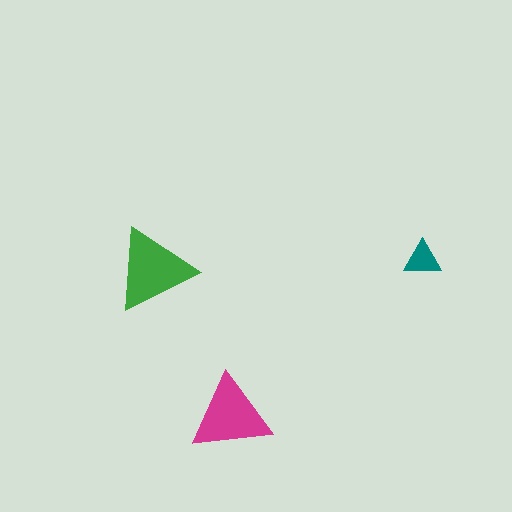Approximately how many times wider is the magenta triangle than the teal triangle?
About 2 times wider.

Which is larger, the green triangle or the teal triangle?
The green one.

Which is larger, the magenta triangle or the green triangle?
The green one.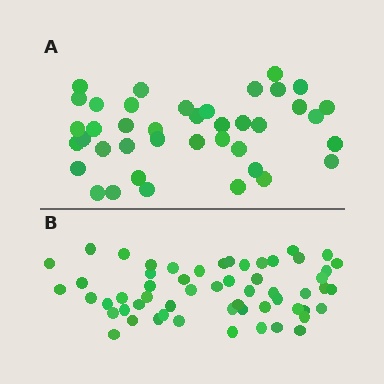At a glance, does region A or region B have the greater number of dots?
Region B (the bottom region) has more dots.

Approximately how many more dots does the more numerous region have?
Region B has approximately 15 more dots than region A.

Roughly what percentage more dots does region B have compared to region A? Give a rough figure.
About 40% more.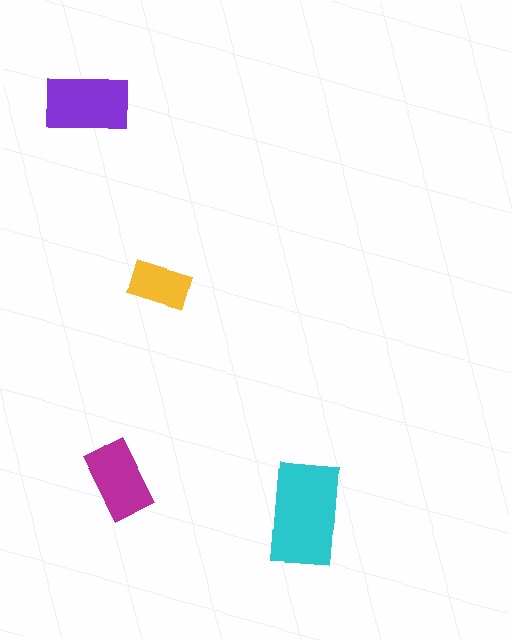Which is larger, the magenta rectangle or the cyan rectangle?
The cyan one.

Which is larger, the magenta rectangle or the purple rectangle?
The purple one.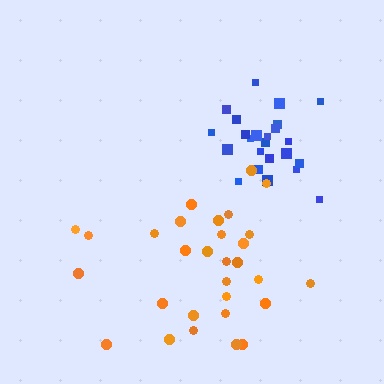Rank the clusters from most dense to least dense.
blue, orange.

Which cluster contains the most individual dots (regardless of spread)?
Orange (30).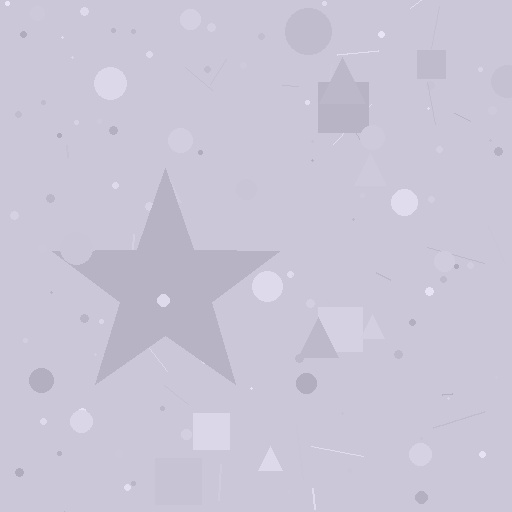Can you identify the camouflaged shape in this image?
The camouflaged shape is a star.